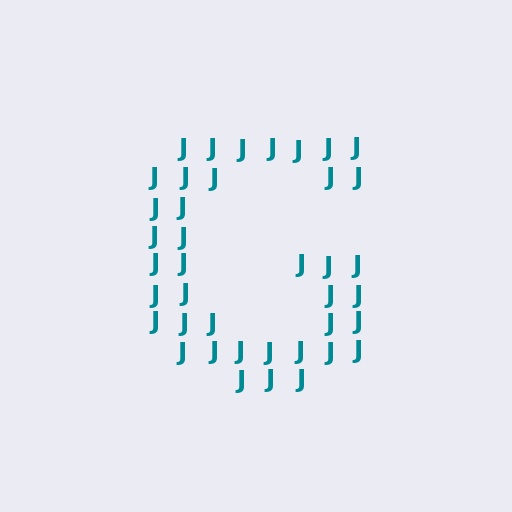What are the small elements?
The small elements are letter J's.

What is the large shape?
The large shape is the letter G.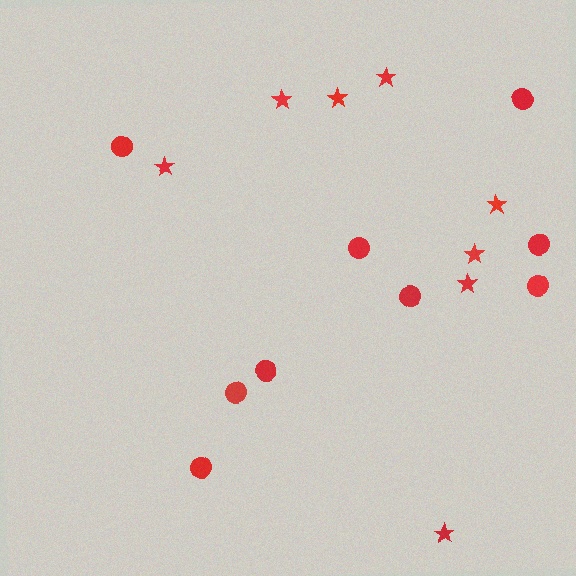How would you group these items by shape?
There are 2 groups: one group of circles (9) and one group of stars (8).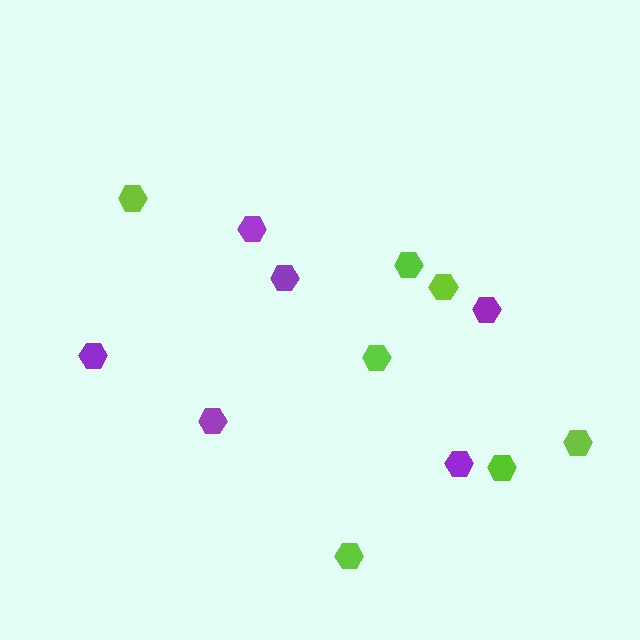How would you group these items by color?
There are 2 groups: one group of purple hexagons (6) and one group of lime hexagons (7).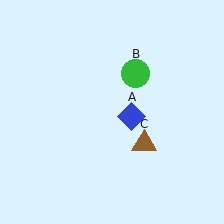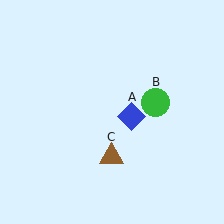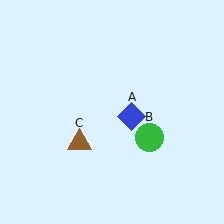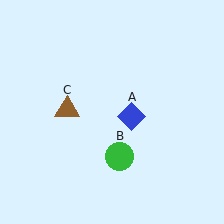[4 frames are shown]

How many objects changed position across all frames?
2 objects changed position: green circle (object B), brown triangle (object C).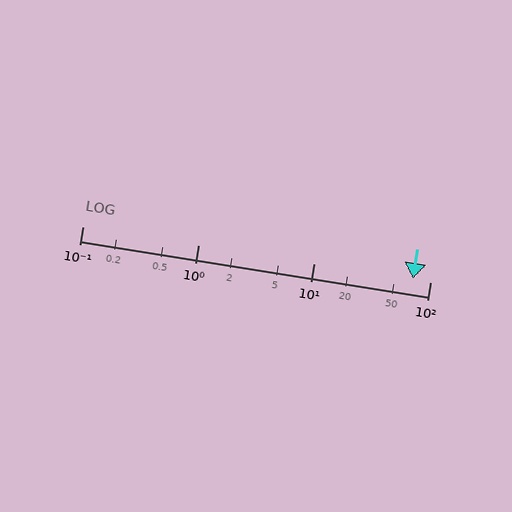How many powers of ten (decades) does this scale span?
The scale spans 3 decades, from 0.1 to 100.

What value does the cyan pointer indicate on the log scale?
The pointer indicates approximately 71.